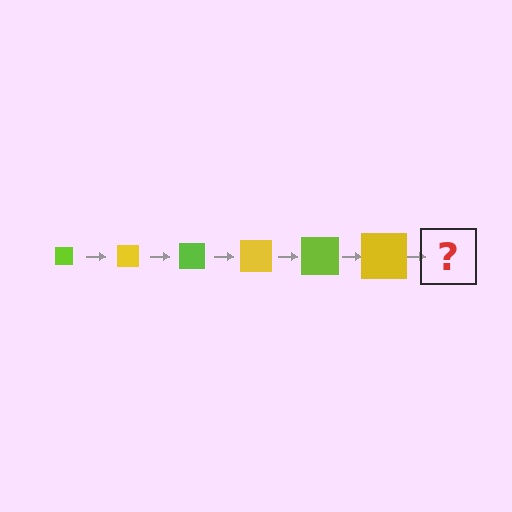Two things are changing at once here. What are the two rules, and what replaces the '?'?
The two rules are that the square grows larger each step and the color cycles through lime and yellow. The '?' should be a lime square, larger than the previous one.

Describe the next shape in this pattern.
It should be a lime square, larger than the previous one.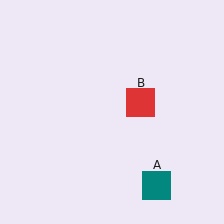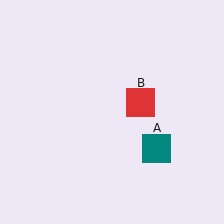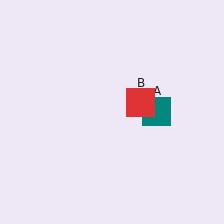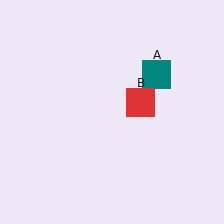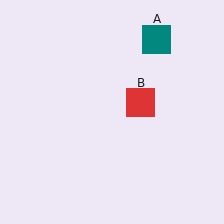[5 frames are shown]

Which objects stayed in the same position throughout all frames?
Red square (object B) remained stationary.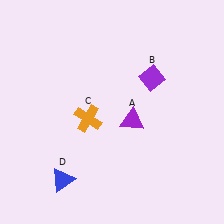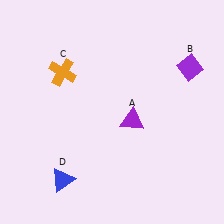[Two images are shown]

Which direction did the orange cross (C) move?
The orange cross (C) moved up.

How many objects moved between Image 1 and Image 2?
2 objects moved between the two images.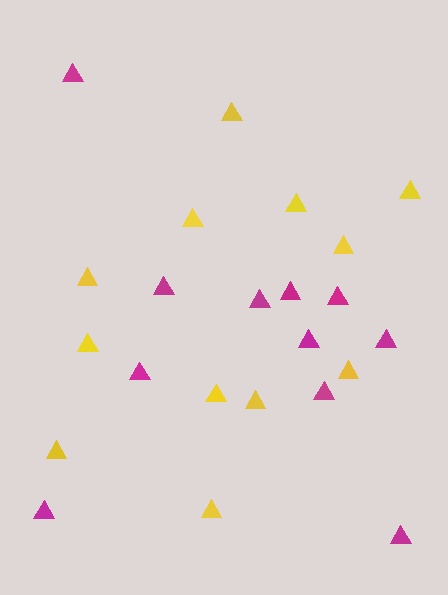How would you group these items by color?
There are 2 groups: one group of magenta triangles (11) and one group of yellow triangles (12).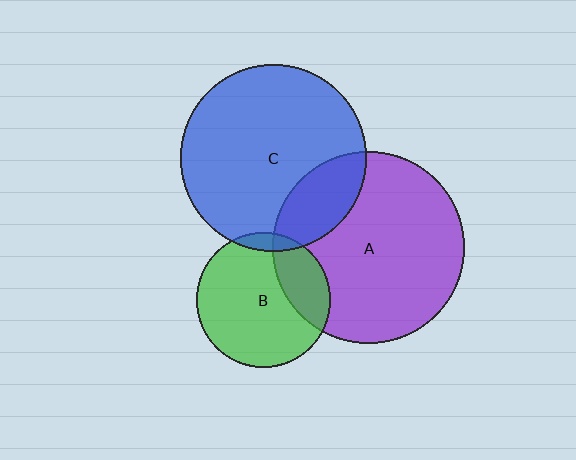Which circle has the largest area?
Circle A (purple).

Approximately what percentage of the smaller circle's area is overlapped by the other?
Approximately 5%.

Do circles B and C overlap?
Yes.